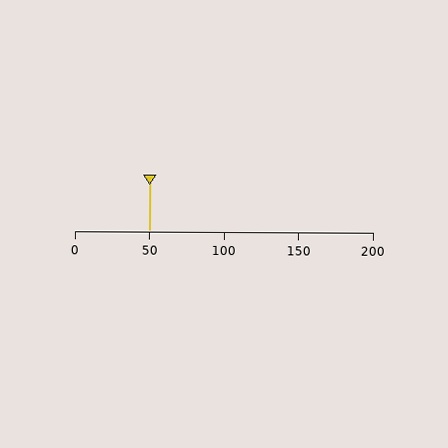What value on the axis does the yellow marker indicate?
The marker indicates approximately 50.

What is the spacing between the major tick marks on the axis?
The major ticks are spaced 50 apart.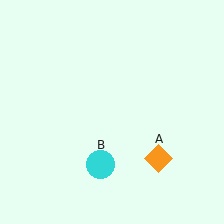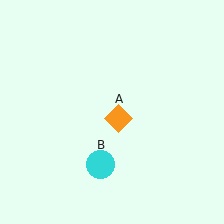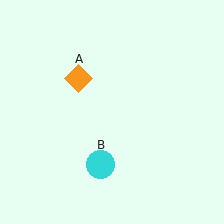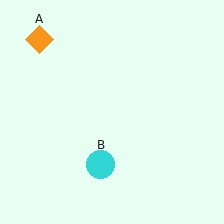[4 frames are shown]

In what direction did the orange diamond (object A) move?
The orange diamond (object A) moved up and to the left.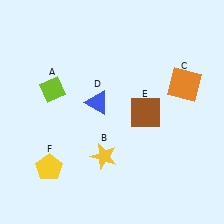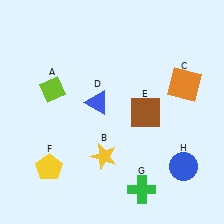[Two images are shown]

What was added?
A green cross (G), a blue circle (H) were added in Image 2.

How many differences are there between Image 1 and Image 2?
There are 2 differences between the two images.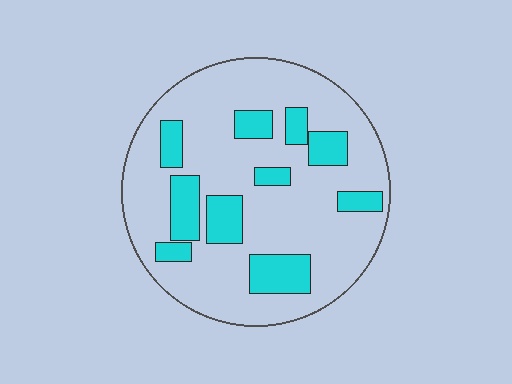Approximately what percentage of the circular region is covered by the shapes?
Approximately 25%.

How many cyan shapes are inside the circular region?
10.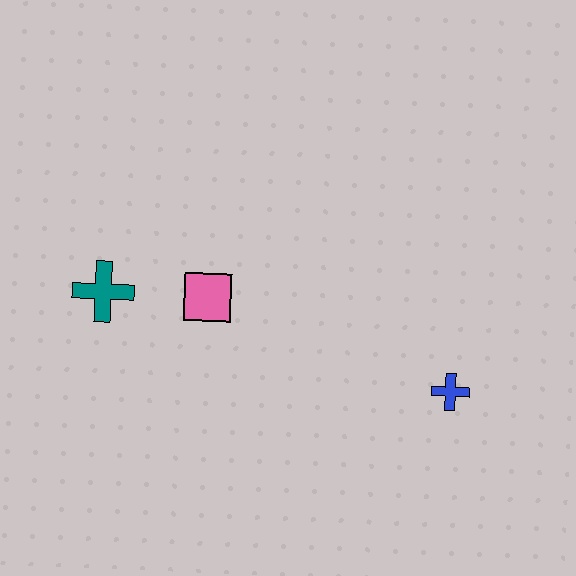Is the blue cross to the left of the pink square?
No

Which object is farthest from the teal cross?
The blue cross is farthest from the teal cross.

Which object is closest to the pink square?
The teal cross is closest to the pink square.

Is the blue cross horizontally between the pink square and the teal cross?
No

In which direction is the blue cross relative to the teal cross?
The blue cross is to the right of the teal cross.